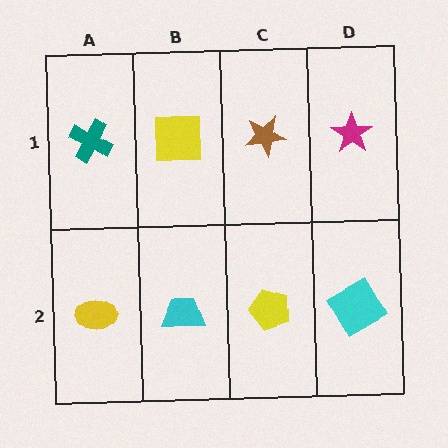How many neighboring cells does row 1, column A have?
2.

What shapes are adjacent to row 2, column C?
A brown star (row 1, column C), a cyan trapezoid (row 2, column B), a cyan diamond (row 2, column D).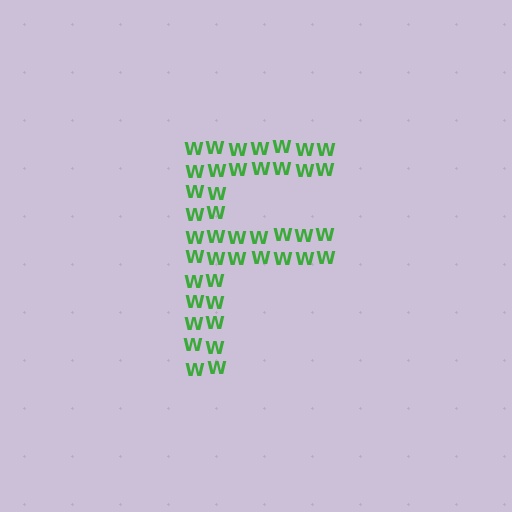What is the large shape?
The large shape is the letter F.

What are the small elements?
The small elements are letter W's.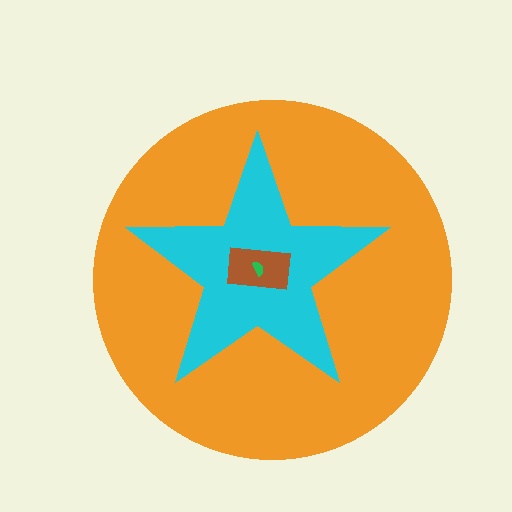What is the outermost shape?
The orange circle.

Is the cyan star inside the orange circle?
Yes.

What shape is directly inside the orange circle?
The cyan star.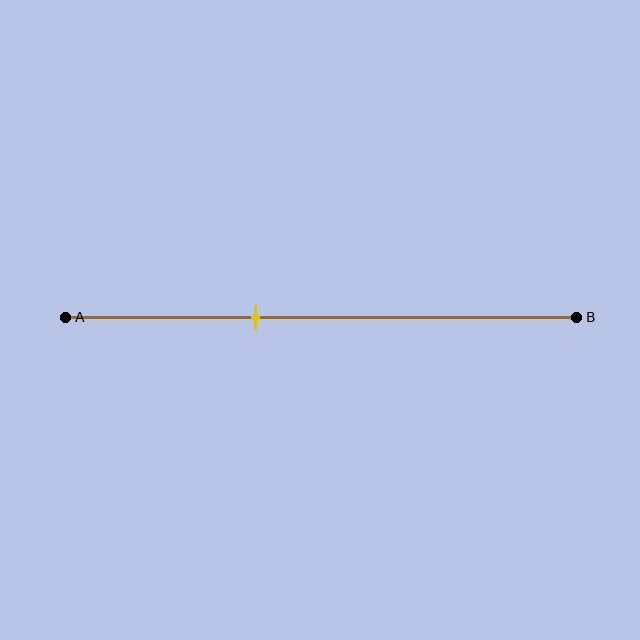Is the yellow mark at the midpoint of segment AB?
No, the mark is at about 35% from A, not at the 50% midpoint.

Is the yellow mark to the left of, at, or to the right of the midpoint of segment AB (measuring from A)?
The yellow mark is to the left of the midpoint of segment AB.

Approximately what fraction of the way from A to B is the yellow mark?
The yellow mark is approximately 35% of the way from A to B.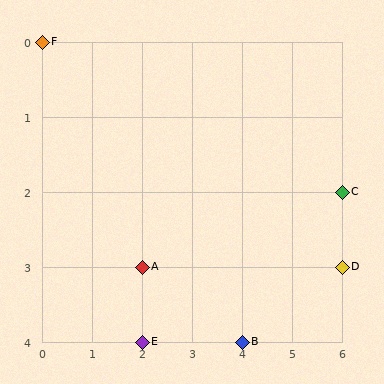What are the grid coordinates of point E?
Point E is at grid coordinates (2, 4).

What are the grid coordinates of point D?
Point D is at grid coordinates (6, 3).